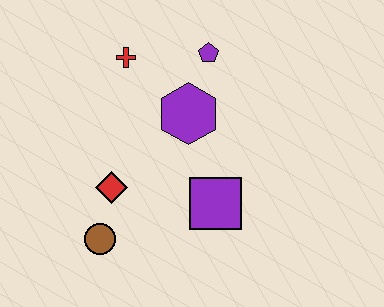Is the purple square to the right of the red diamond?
Yes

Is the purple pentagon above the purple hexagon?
Yes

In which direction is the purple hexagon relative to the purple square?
The purple hexagon is above the purple square.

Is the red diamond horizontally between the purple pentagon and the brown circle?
Yes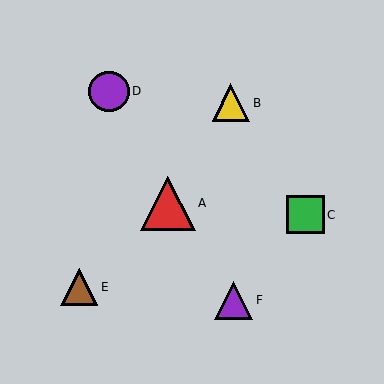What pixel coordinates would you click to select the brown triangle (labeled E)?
Click at (79, 287) to select the brown triangle E.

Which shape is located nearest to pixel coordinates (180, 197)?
The red triangle (labeled A) at (168, 203) is nearest to that location.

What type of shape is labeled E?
Shape E is a brown triangle.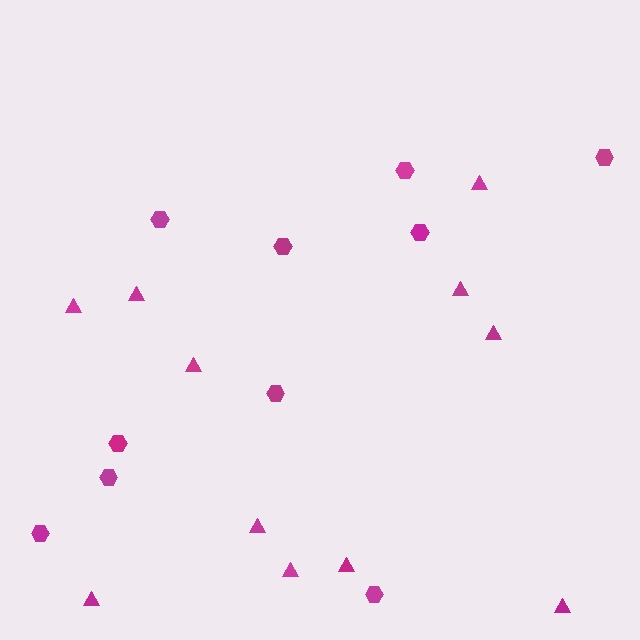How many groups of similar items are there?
There are 2 groups: one group of hexagons (10) and one group of triangles (11).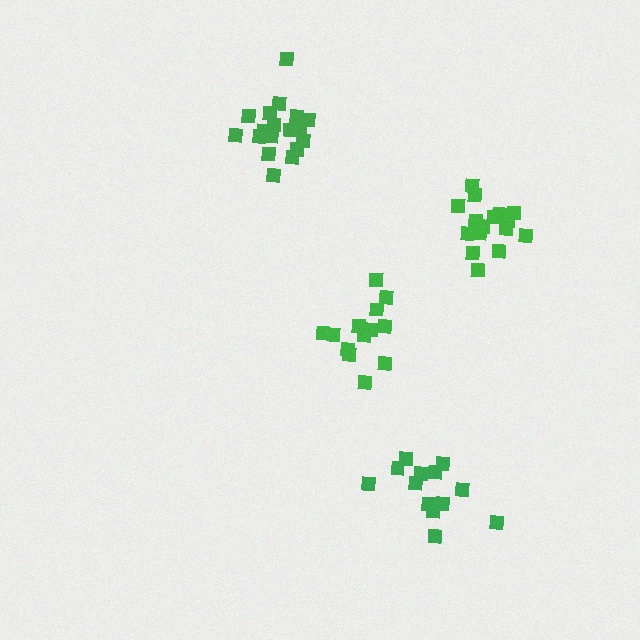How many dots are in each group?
Group 1: 13 dots, Group 2: 19 dots, Group 3: 13 dots, Group 4: 18 dots (63 total).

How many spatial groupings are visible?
There are 4 spatial groupings.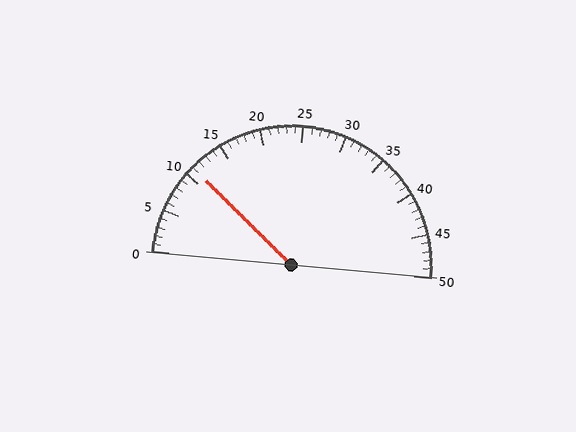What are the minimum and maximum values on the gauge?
The gauge ranges from 0 to 50.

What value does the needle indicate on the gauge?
The needle indicates approximately 11.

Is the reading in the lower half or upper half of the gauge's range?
The reading is in the lower half of the range (0 to 50).